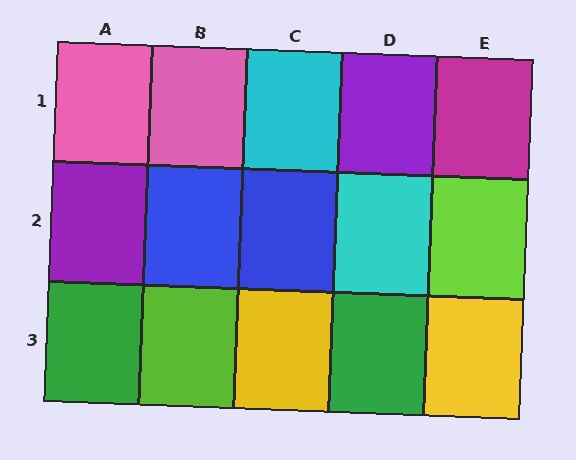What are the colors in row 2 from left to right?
Purple, blue, blue, cyan, lime.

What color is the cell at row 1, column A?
Pink.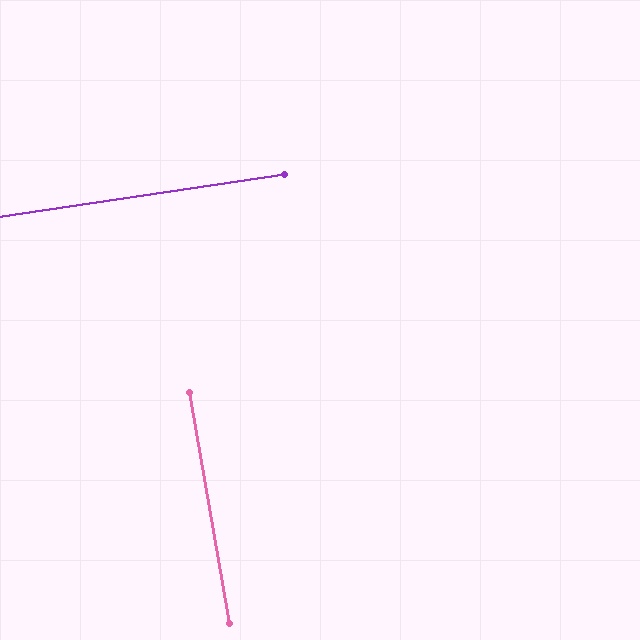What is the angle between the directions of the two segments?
Approximately 89 degrees.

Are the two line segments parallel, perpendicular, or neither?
Perpendicular — they meet at approximately 89°.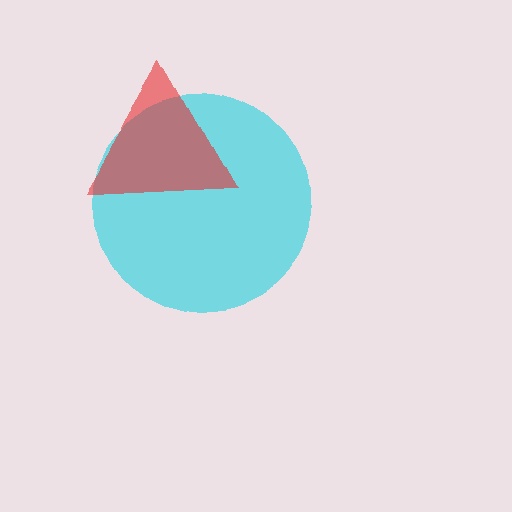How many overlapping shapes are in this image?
There are 2 overlapping shapes in the image.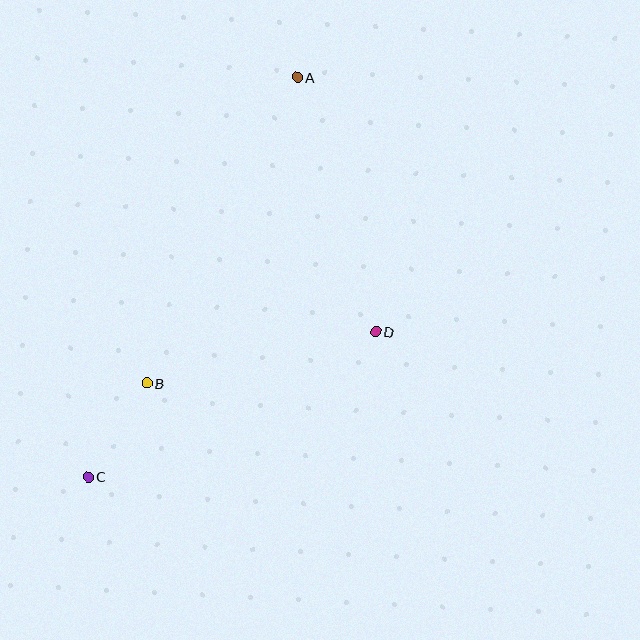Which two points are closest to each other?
Points B and C are closest to each other.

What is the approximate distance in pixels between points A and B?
The distance between A and B is approximately 341 pixels.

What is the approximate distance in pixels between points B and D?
The distance between B and D is approximately 235 pixels.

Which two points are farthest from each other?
Points A and C are farthest from each other.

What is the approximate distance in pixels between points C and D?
The distance between C and D is approximately 322 pixels.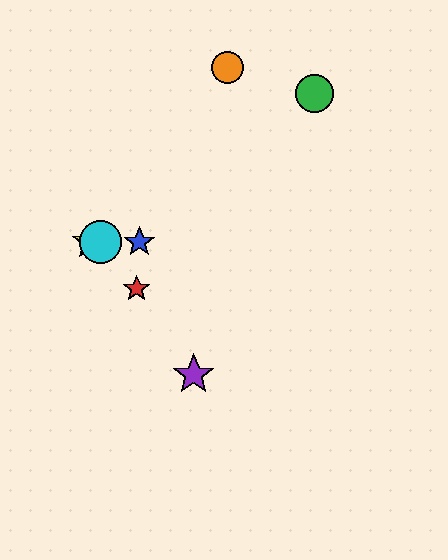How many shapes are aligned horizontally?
3 shapes (the blue star, the yellow star, the cyan circle) are aligned horizontally.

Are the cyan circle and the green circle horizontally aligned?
No, the cyan circle is at y≈242 and the green circle is at y≈93.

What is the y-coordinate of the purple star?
The purple star is at y≈375.